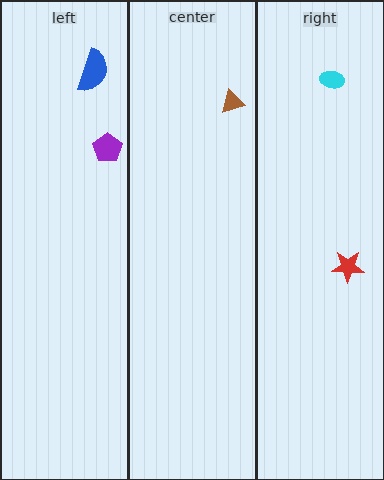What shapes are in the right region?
The red star, the cyan ellipse.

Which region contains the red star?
The right region.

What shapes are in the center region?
The brown triangle.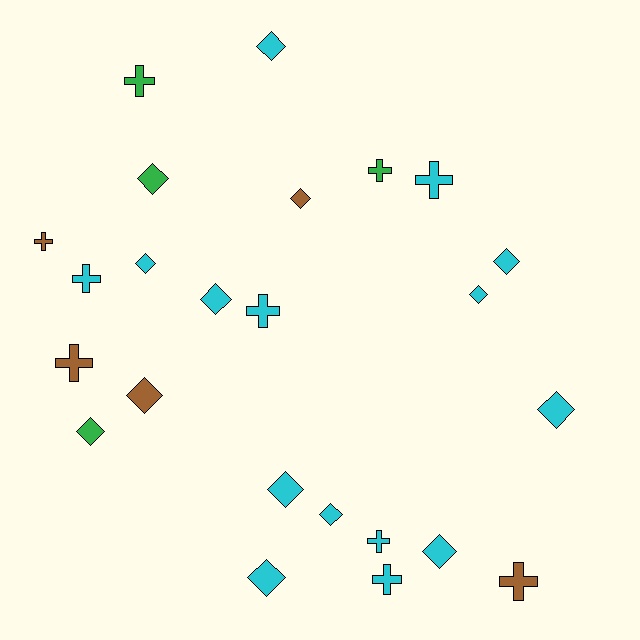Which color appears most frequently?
Cyan, with 15 objects.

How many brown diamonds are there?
There are 2 brown diamonds.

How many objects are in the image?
There are 24 objects.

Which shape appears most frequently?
Diamond, with 14 objects.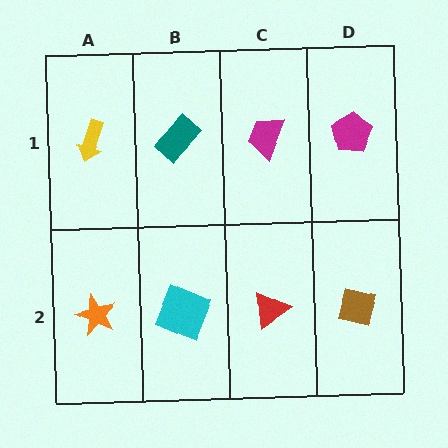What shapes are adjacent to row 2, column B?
A teal rectangle (row 1, column B), an orange star (row 2, column A), a red triangle (row 2, column C).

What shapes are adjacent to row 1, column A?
An orange star (row 2, column A), a teal rectangle (row 1, column B).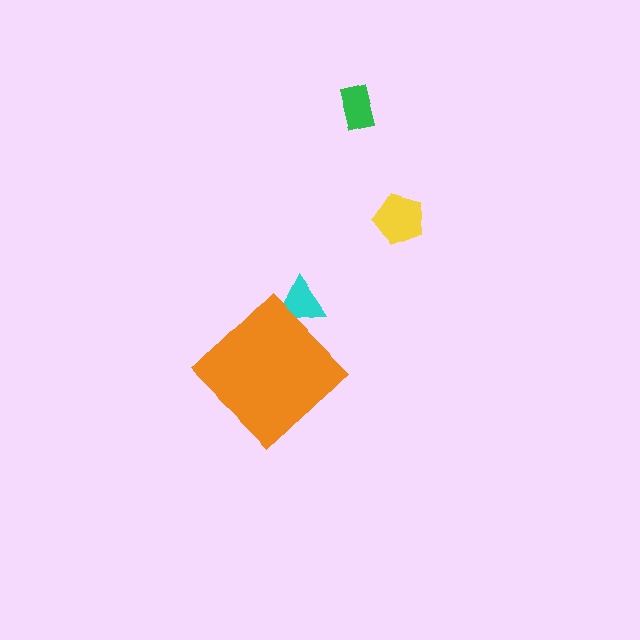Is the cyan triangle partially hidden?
Yes, the cyan triangle is partially hidden behind the orange diamond.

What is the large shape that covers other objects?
An orange diamond.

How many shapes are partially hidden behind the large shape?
1 shape is partially hidden.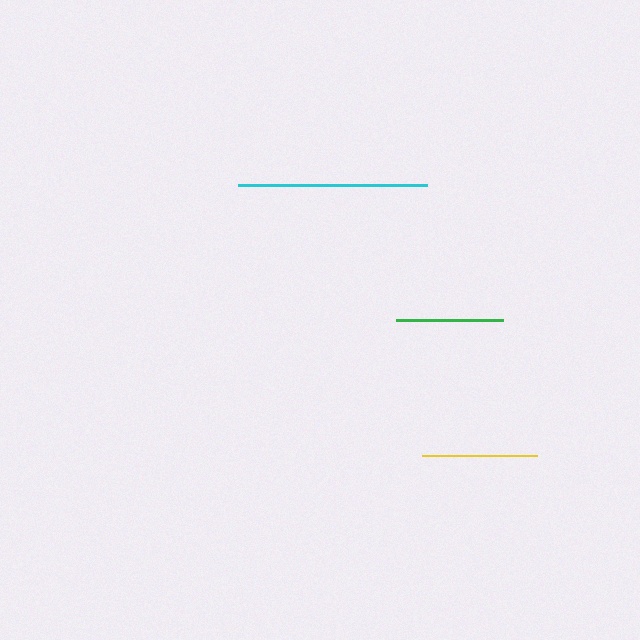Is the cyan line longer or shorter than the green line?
The cyan line is longer than the green line.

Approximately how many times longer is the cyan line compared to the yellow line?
The cyan line is approximately 1.6 times the length of the yellow line.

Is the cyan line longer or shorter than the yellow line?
The cyan line is longer than the yellow line.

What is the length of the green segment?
The green segment is approximately 107 pixels long.